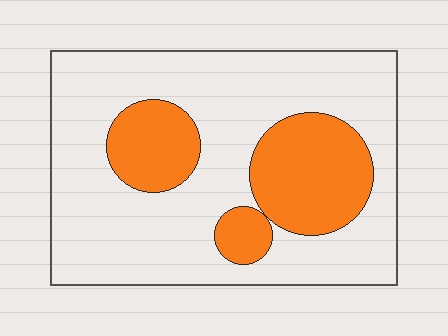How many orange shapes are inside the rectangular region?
3.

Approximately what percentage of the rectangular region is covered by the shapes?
Approximately 25%.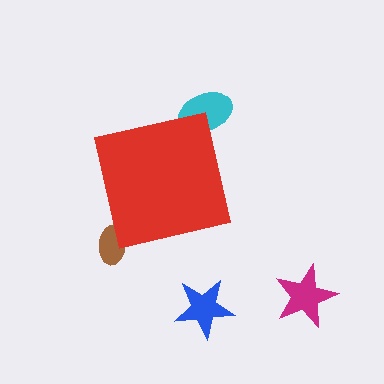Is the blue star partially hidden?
No, the blue star is fully visible.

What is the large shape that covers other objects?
A red square.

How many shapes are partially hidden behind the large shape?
2 shapes are partially hidden.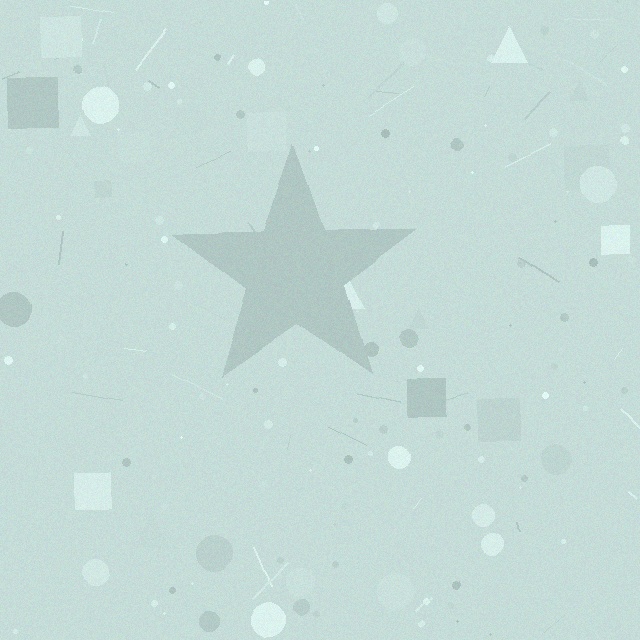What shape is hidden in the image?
A star is hidden in the image.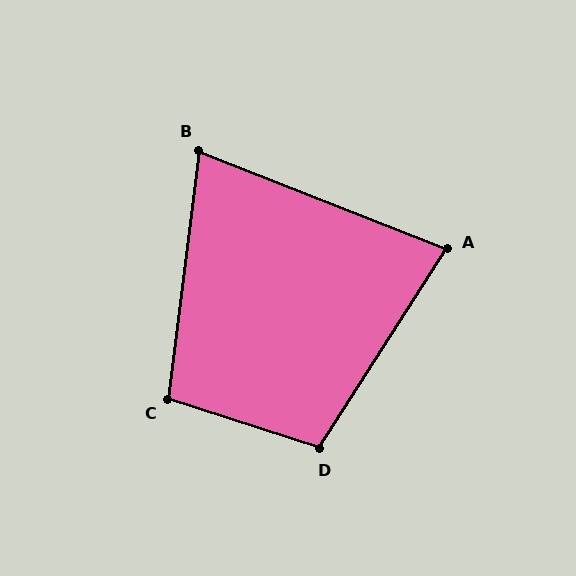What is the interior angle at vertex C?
Approximately 101 degrees (obtuse).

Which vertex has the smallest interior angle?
B, at approximately 76 degrees.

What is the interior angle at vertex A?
Approximately 79 degrees (acute).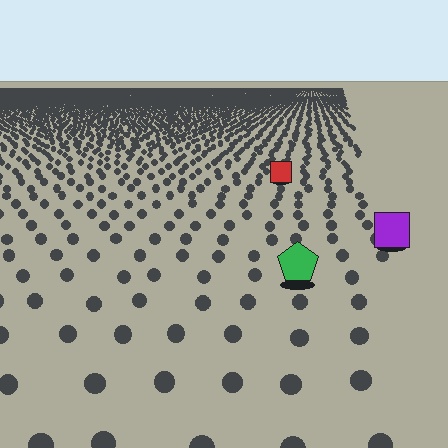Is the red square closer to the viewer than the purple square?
No. The purple square is closer — you can tell from the texture gradient: the ground texture is coarser near it.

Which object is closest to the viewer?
The green pentagon is closest. The texture marks near it are larger and more spread out.